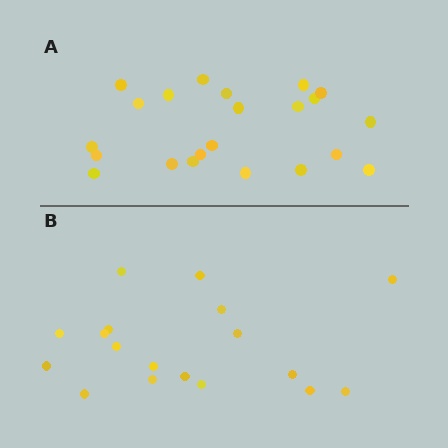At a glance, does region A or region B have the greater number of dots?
Region A (the top region) has more dots.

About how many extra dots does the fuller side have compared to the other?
Region A has about 4 more dots than region B.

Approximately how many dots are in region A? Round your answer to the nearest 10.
About 20 dots. (The exact count is 22, which rounds to 20.)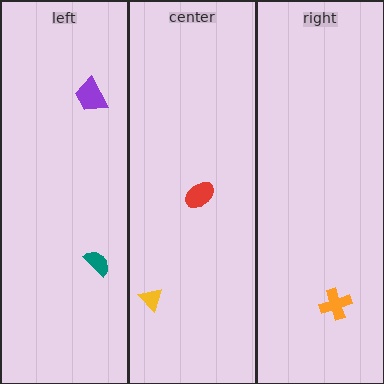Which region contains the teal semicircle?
The left region.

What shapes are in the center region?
The red ellipse, the yellow triangle.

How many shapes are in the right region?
1.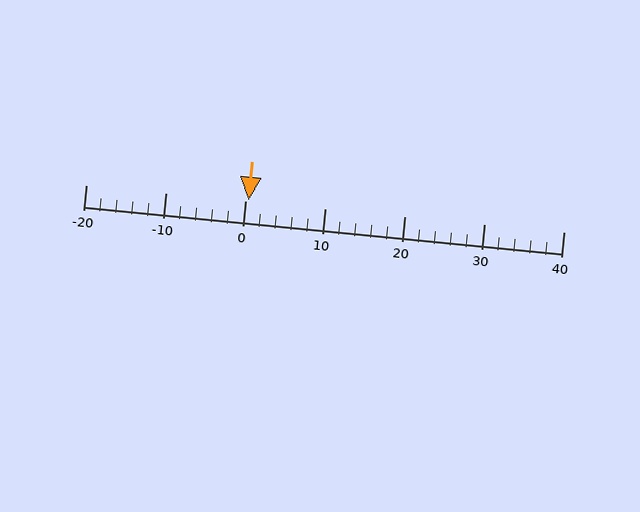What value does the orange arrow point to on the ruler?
The orange arrow points to approximately 0.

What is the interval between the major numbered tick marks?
The major tick marks are spaced 10 units apart.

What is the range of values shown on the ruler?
The ruler shows values from -20 to 40.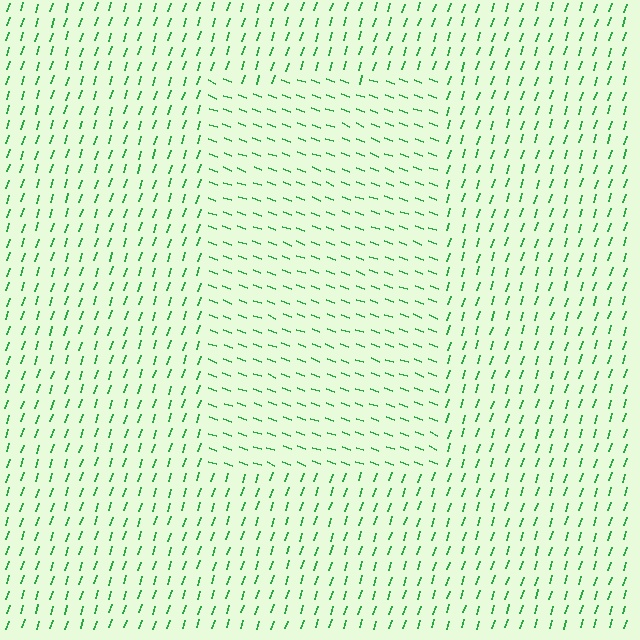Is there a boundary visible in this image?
Yes, there is a texture boundary formed by a change in line orientation.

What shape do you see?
I see a rectangle.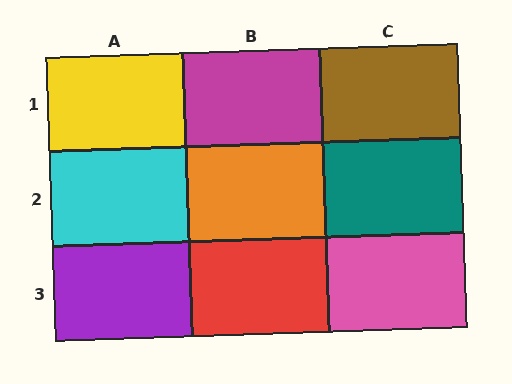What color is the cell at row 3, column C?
Pink.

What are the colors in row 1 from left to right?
Yellow, magenta, brown.